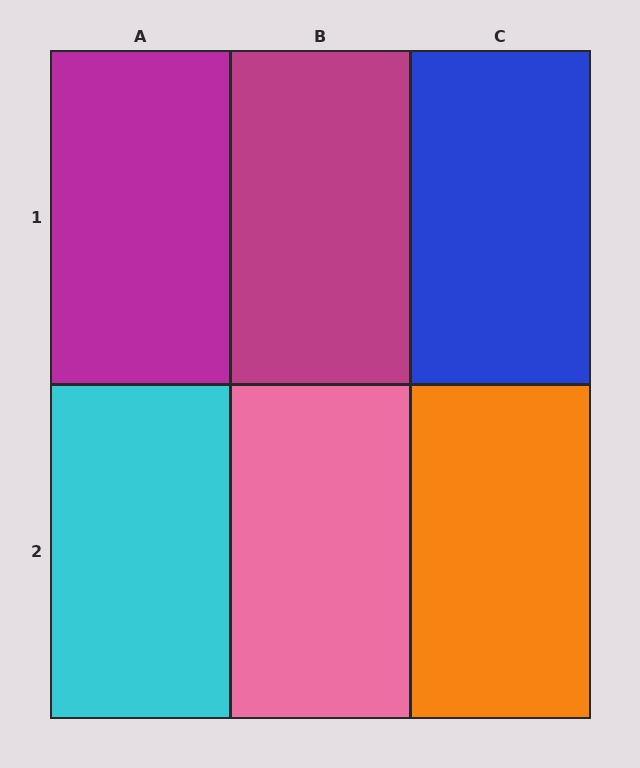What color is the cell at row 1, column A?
Magenta.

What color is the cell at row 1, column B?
Magenta.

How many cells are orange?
1 cell is orange.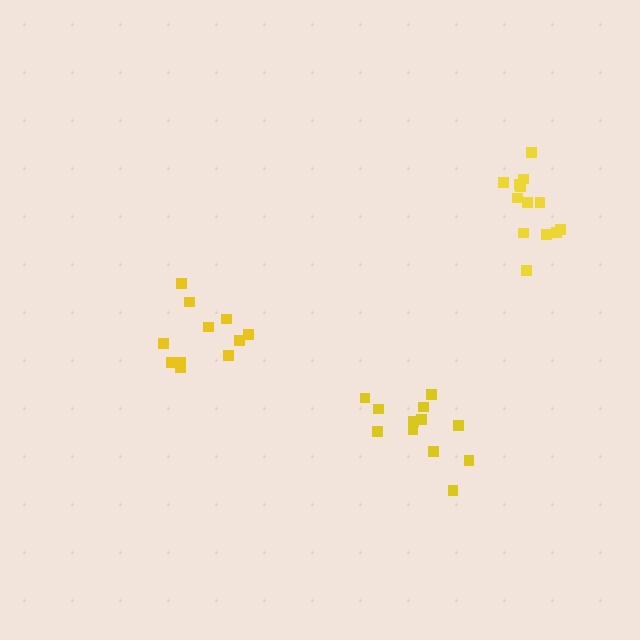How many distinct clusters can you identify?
There are 3 distinct clusters.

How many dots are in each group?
Group 1: 11 dots, Group 2: 12 dots, Group 3: 13 dots (36 total).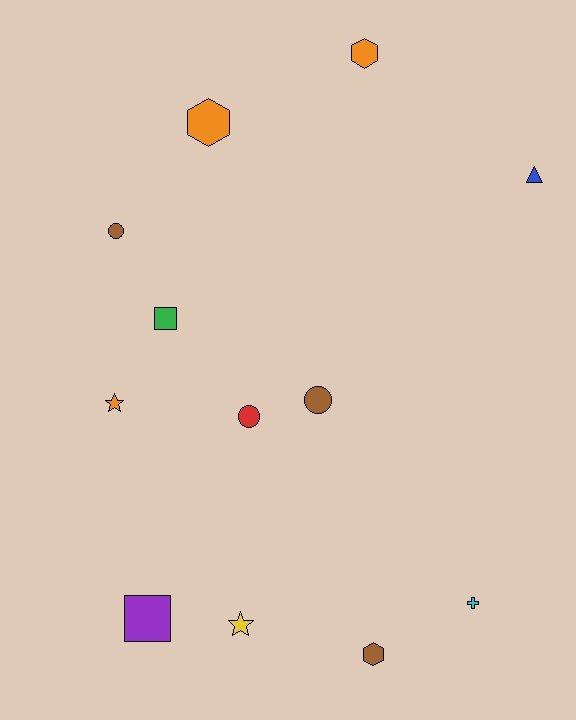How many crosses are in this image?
There is 1 cross.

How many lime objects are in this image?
There are no lime objects.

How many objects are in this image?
There are 12 objects.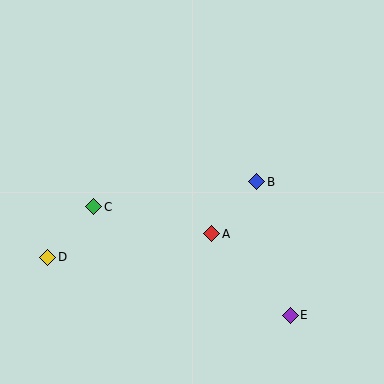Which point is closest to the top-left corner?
Point C is closest to the top-left corner.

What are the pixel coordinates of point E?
Point E is at (290, 315).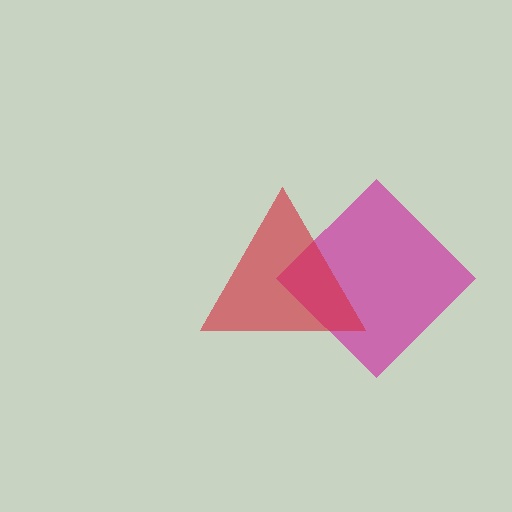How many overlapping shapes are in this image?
There are 2 overlapping shapes in the image.